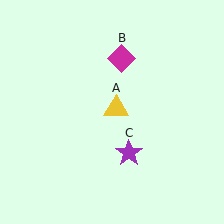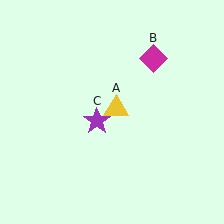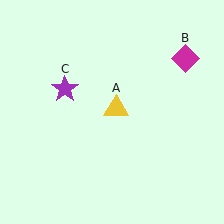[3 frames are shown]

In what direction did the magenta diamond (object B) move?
The magenta diamond (object B) moved right.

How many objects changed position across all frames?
2 objects changed position: magenta diamond (object B), purple star (object C).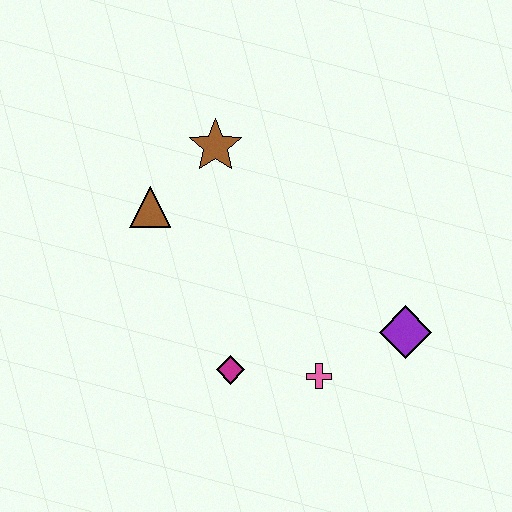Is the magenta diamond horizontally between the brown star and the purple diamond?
Yes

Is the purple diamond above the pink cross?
Yes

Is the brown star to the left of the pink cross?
Yes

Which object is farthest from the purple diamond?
The brown triangle is farthest from the purple diamond.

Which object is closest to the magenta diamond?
The pink cross is closest to the magenta diamond.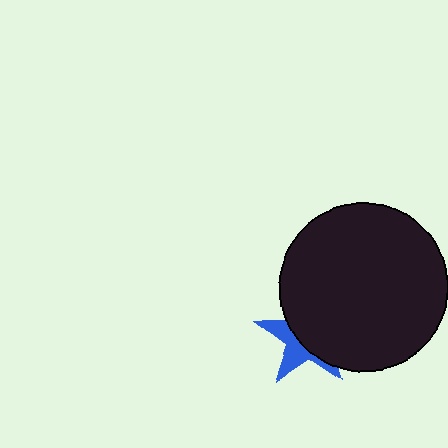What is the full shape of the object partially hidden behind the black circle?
The partially hidden object is a blue star.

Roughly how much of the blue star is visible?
A small part of it is visible (roughly 39%).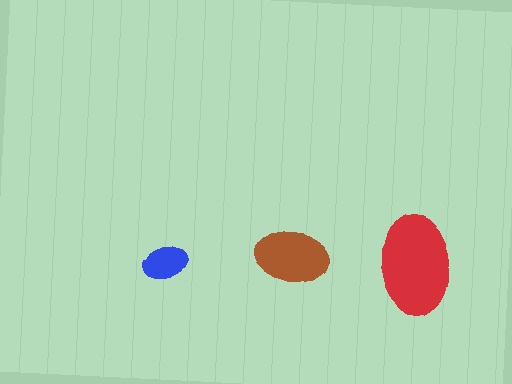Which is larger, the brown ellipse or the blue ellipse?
The brown one.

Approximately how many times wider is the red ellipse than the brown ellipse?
About 1.5 times wider.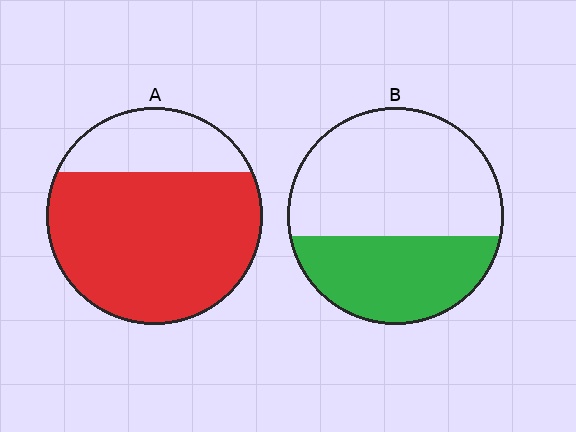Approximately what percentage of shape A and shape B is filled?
A is approximately 75% and B is approximately 40%.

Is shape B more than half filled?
No.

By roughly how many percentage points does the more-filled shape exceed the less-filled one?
By roughly 35 percentage points (A over B).